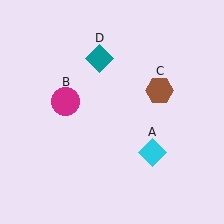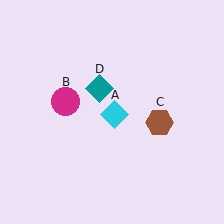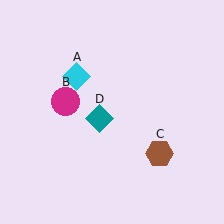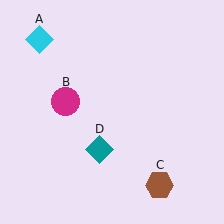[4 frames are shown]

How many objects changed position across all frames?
3 objects changed position: cyan diamond (object A), brown hexagon (object C), teal diamond (object D).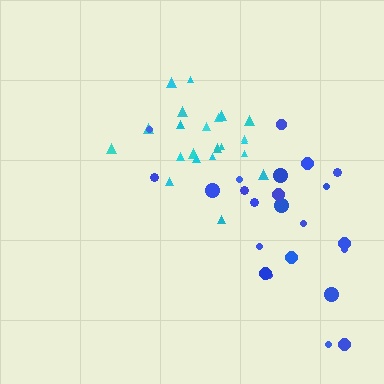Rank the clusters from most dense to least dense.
cyan, blue.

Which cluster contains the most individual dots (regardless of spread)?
Cyan (23).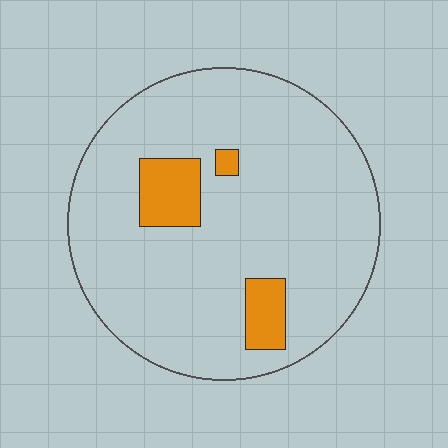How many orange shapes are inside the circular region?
3.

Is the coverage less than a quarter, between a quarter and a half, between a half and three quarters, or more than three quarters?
Less than a quarter.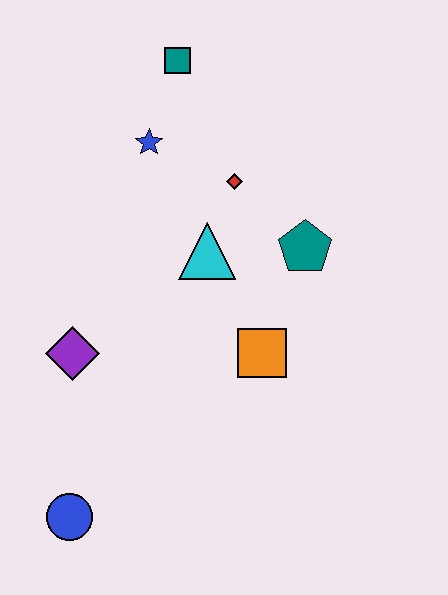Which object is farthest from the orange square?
The teal square is farthest from the orange square.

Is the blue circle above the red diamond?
No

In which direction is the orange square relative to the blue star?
The orange square is below the blue star.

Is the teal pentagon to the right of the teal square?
Yes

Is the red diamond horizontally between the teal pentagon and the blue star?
Yes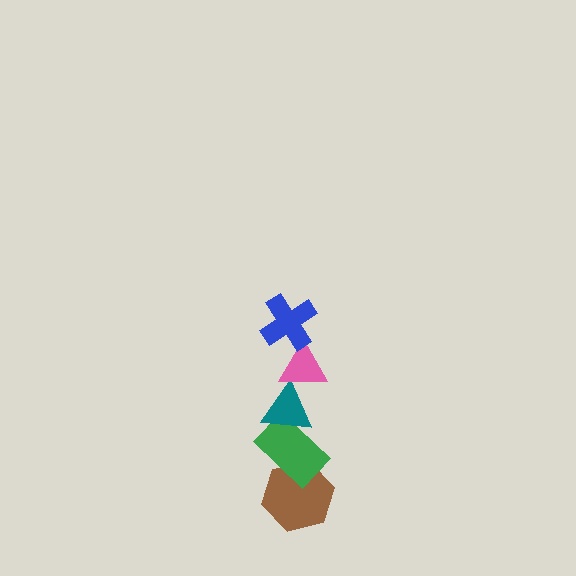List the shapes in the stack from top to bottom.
From top to bottom: the blue cross, the pink triangle, the teal triangle, the green rectangle, the brown hexagon.